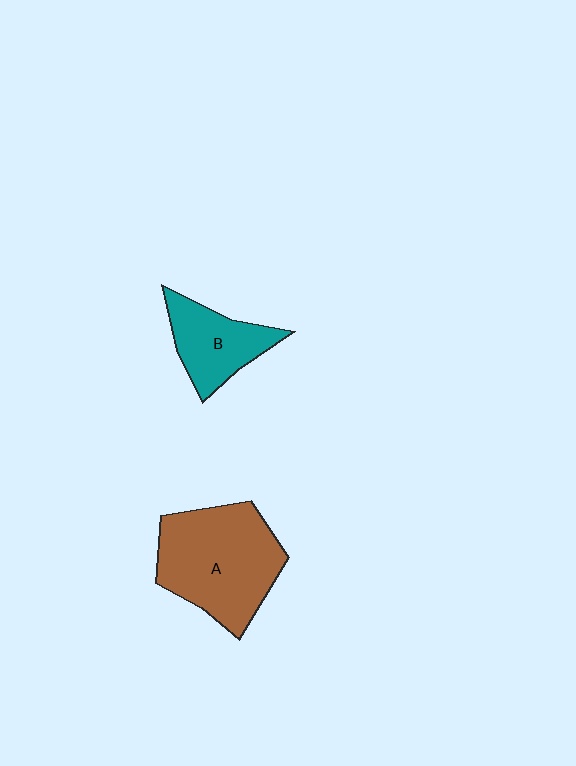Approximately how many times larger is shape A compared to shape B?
Approximately 1.8 times.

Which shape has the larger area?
Shape A (brown).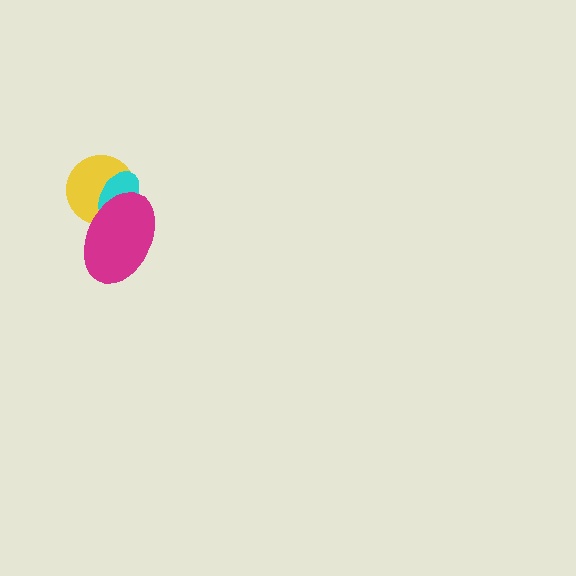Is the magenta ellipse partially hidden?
No, no other shape covers it.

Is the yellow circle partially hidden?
Yes, it is partially covered by another shape.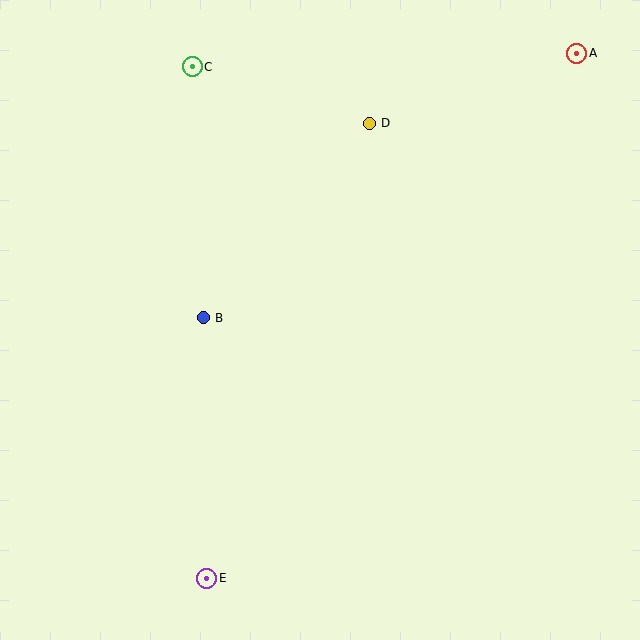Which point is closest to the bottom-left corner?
Point E is closest to the bottom-left corner.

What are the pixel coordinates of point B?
Point B is at (203, 318).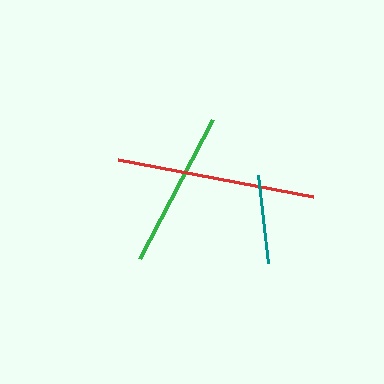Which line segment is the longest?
The red line is the longest at approximately 198 pixels.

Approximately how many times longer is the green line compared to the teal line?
The green line is approximately 1.8 times the length of the teal line.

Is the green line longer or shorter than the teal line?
The green line is longer than the teal line.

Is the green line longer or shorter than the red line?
The red line is longer than the green line.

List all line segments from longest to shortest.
From longest to shortest: red, green, teal.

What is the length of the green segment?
The green segment is approximately 157 pixels long.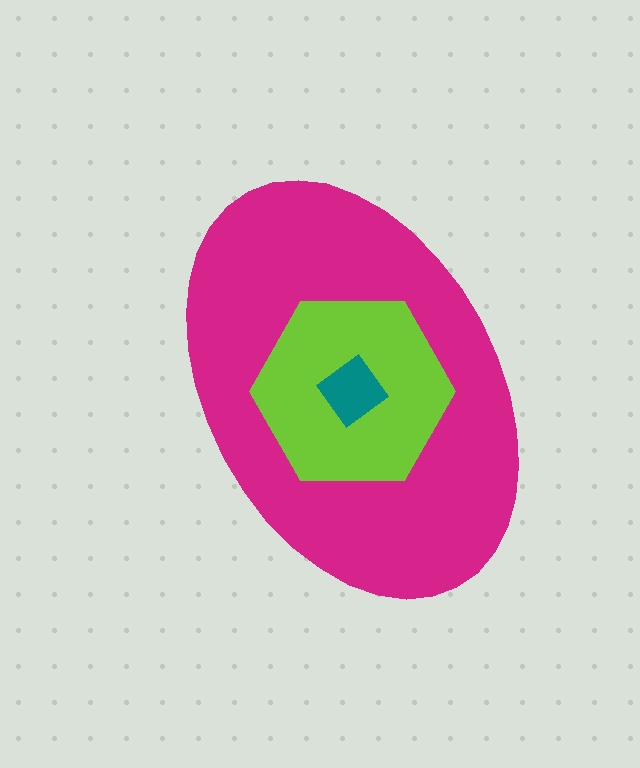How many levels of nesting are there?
3.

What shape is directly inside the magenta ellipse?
The lime hexagon.